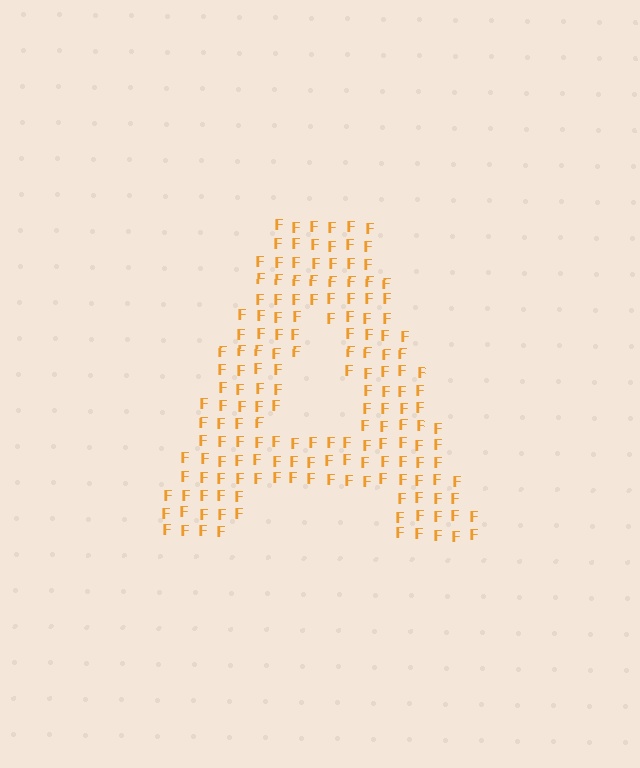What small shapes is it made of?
It is made of small letter F's.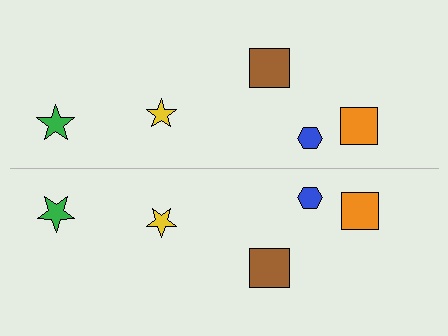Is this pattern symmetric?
Yes, this pattern has bilateral (reflection) symmetry.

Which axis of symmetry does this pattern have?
The pattern has a horizontal axis of symmetry running through the center of the image.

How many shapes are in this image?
There are 10 shapes in this image.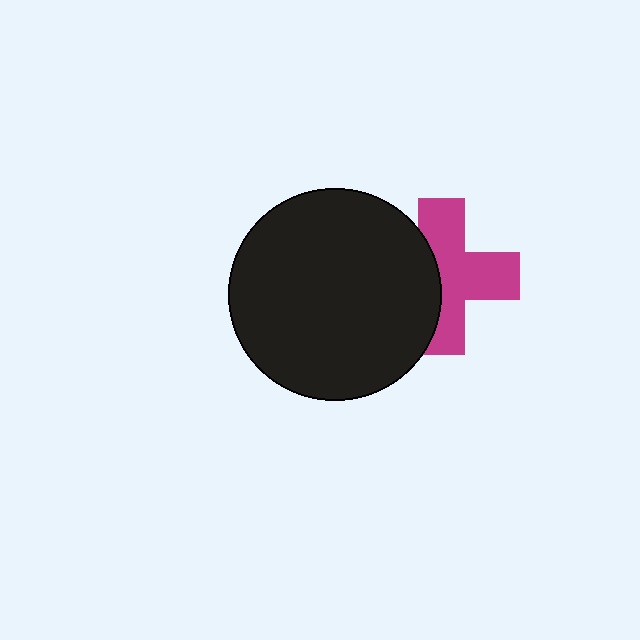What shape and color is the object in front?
The object in front is a black circle.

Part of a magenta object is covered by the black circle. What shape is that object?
It is a cross.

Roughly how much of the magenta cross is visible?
About half of it is visible (roughly 62%).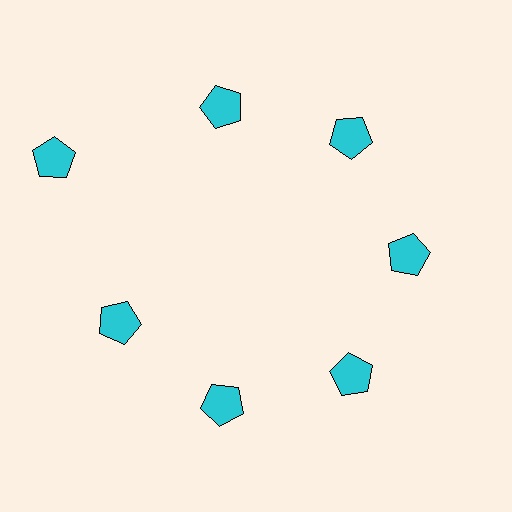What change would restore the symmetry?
The symmetry would be restored by moving it inward, back onto the ring so that all 7 pentagons sit at equal angles and equal distance from the center.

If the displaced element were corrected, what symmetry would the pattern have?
It would have 7-fold rotational symmetry — the pattern would map onto itself every 51 degrees.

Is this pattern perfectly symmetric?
No. The 7 cyan pentagons are arranged in a ring, but one element near the 10 o'clock position is pushed outward from the center, breaking the 7-fold rotational symmetry.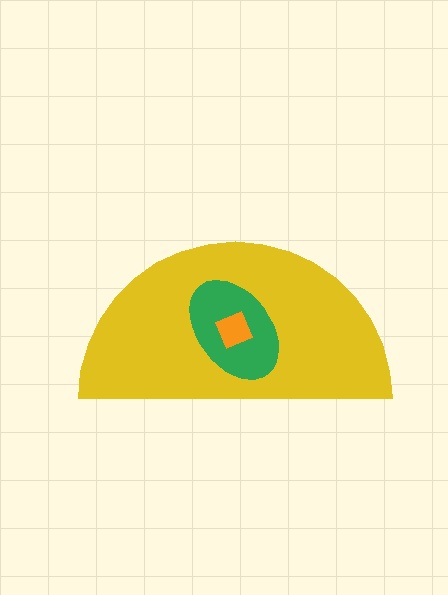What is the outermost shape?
The yellow semicircle.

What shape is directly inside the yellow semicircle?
The green ellipse.